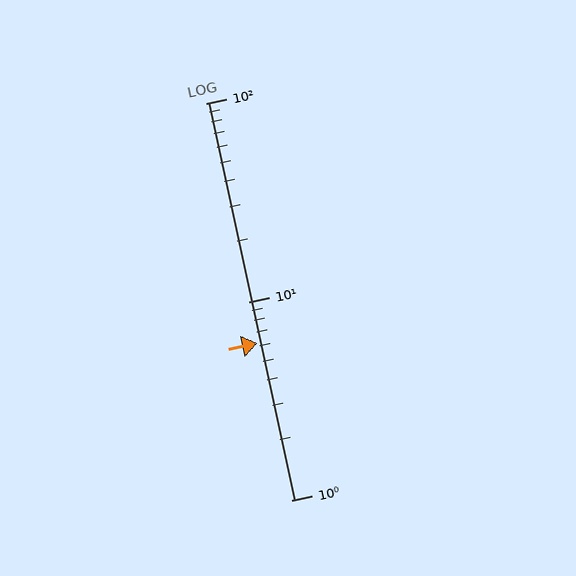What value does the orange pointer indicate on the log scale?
The pointer indicates approximately 6.2.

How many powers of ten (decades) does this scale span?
The scale spans 2 decades, from 1 to 100.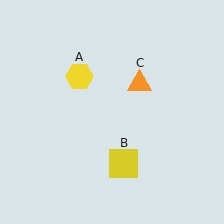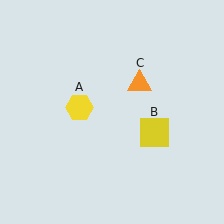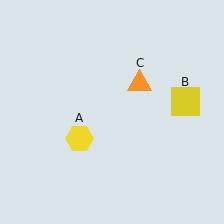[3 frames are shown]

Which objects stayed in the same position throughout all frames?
Orange triangle (object C) remained stationary.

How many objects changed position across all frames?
2 objects changed position: yellow hexagon (object A), yellow square (object B).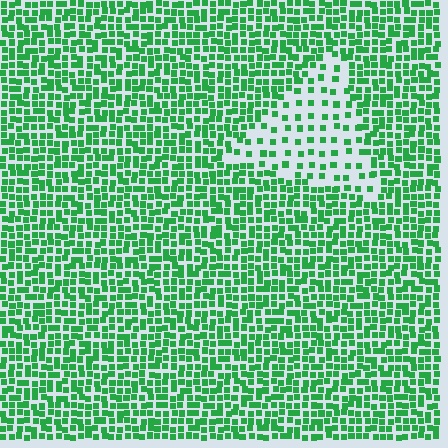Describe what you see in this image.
The image contains small green elements arranged at two different densities. A triangle-shaped region is visible where the elements are less densely packed than the surrounding area.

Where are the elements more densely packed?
The elements are more densely packed outside the triangle boundary.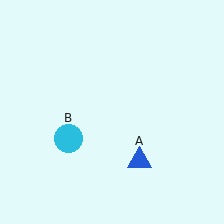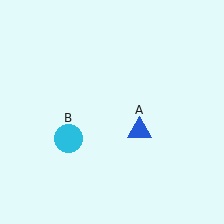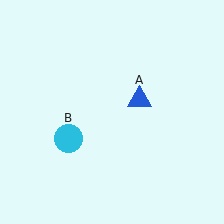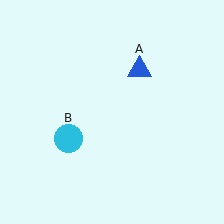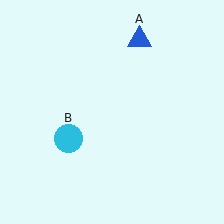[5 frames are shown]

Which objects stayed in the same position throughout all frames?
Cyan circle (object B) remained stationary.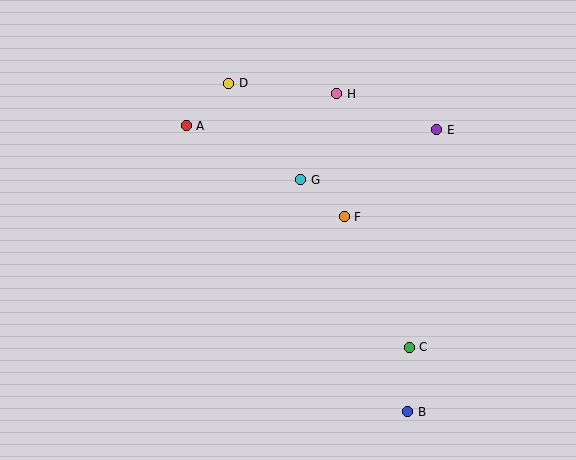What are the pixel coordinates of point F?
Point F is at (344, 217).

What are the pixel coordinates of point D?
Point D is at (229, 83).